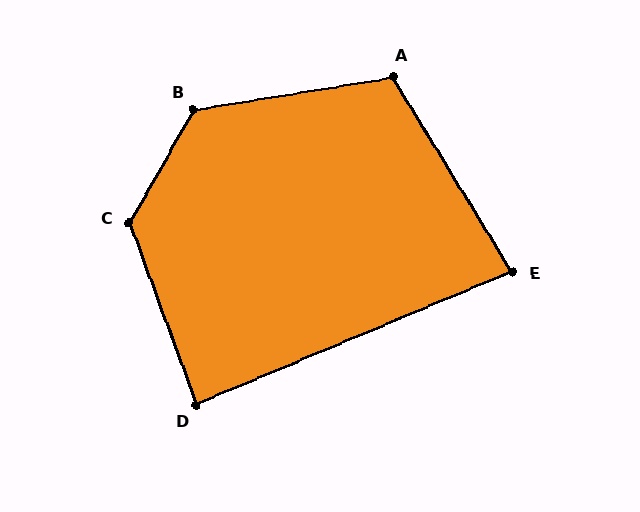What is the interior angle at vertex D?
Approximately 88 degrees (approximately right).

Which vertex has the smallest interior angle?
E, at approximately 81 degrees.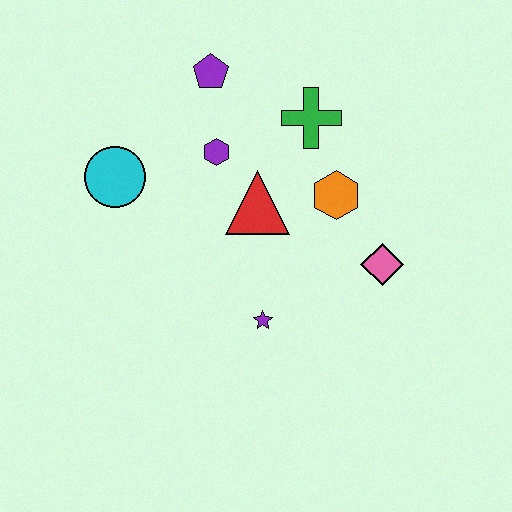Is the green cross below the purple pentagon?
Yes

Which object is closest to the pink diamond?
The orange hexagon is closest to the pink diamond.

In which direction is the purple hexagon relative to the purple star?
The purple hexagon is above the purple star.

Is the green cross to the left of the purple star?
No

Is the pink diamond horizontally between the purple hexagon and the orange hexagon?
No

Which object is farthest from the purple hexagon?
The pink diamond is farthest from the purple hexagon.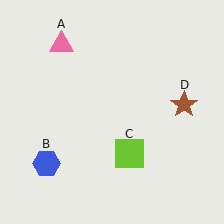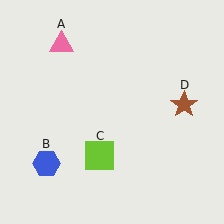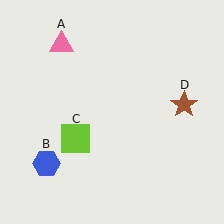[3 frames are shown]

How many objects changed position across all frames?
1 object changed position: lime square (object C).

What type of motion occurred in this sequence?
The lime square (object C) rotated clockwise around the center of the scene.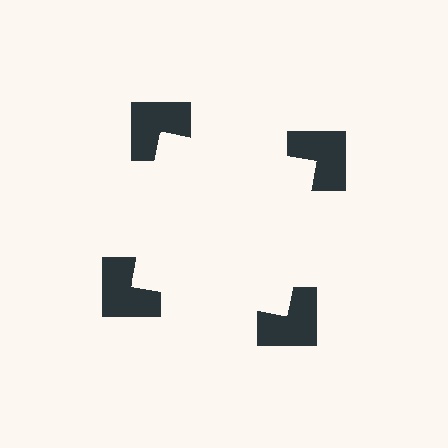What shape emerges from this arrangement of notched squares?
An illusory square — its edges are inferred from the aligned wedge cuts in the notched squares, not physically drawn.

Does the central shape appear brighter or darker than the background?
It typically appears slightly brighter than the background, even though no actual brightness change is drawn.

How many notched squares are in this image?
There are 4 — one at each vertex of the illusory square.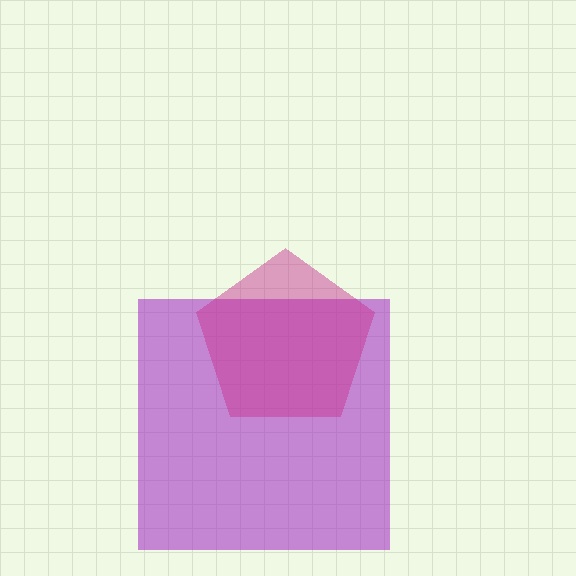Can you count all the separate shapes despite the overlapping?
Yes, there are 2 separate shapes.